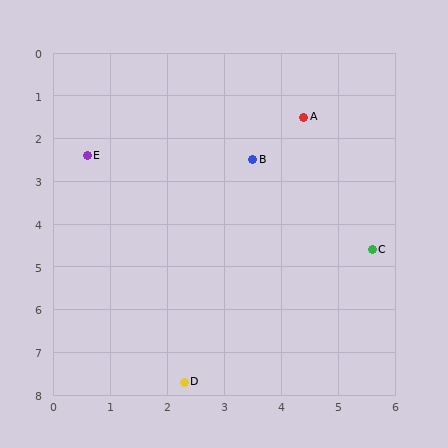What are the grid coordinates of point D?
Point D is at approximately (2.3, 7.7).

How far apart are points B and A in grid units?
Points B and A are about 1.3 grid units apart.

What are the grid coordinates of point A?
Point A is at approximately (4.4, 1.5).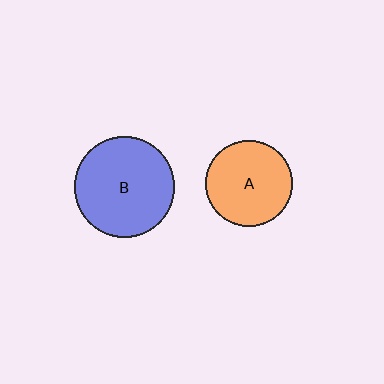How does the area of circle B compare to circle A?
Approximately 1.4 times.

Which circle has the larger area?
Circle B (blue).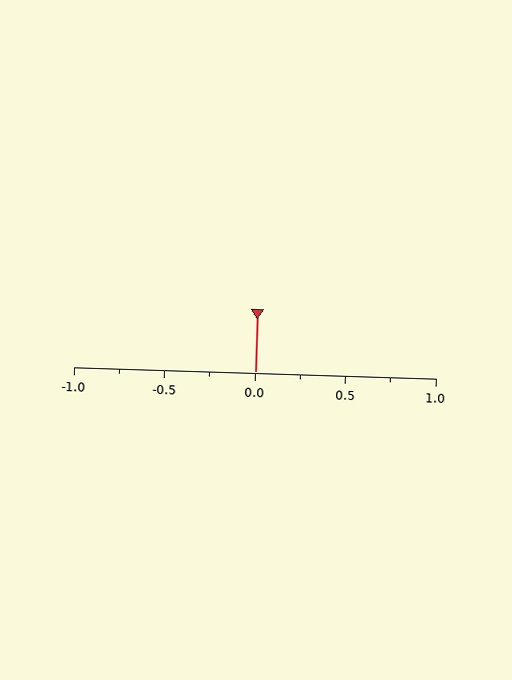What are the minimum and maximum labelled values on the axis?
The axis runs from -1.0 to 1.0.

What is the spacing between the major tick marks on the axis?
The major ticks are spaced 0.5 apart.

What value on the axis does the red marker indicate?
The marker indicates approximately 0.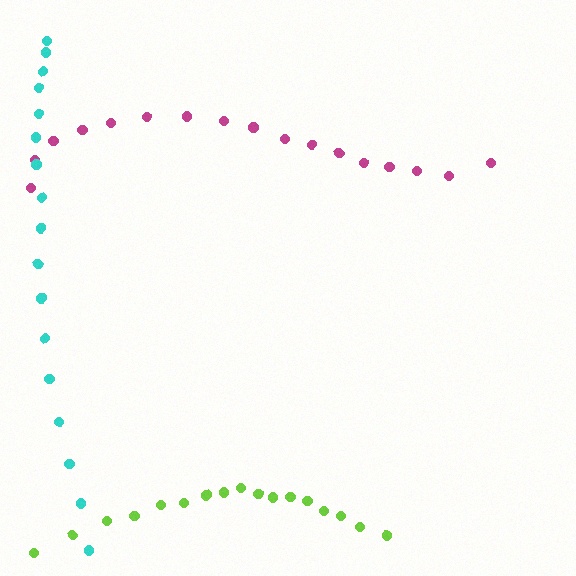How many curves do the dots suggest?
There are 3 distinct paths.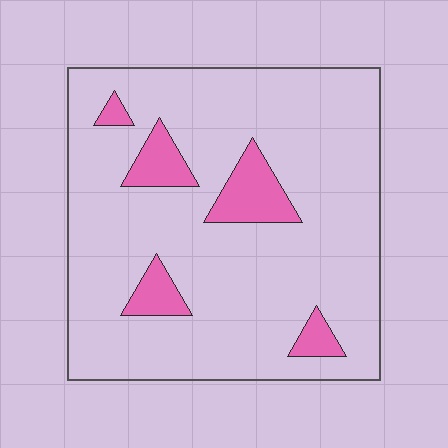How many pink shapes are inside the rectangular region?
5.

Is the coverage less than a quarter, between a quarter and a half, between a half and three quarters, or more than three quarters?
Less than a quarter.